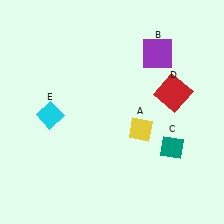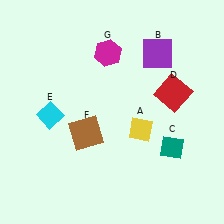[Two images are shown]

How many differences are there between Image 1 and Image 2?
There are 2 differences between the two images.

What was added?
A brown square (F), a magenta hexagon (G) were added in Image 2.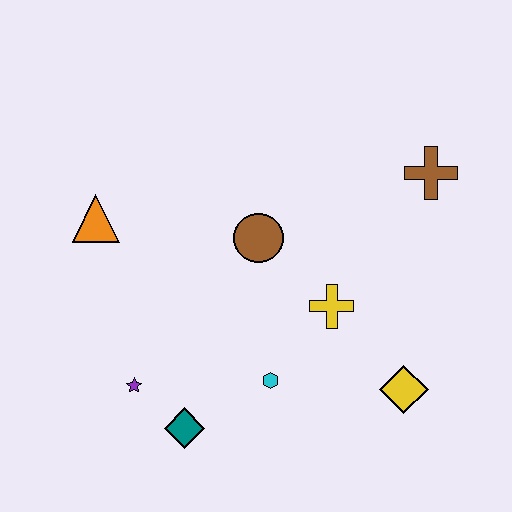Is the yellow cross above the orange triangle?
No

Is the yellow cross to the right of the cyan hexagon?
Yes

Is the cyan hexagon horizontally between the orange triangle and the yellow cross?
Yes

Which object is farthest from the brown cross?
The purple star is farthest from the brown cross.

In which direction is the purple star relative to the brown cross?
The purple star is to the left of the brown cross.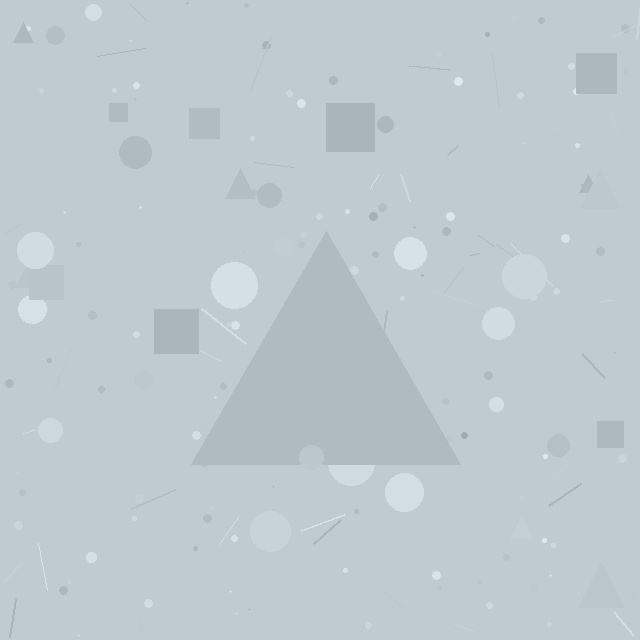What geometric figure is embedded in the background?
A triangle is embedded in the background.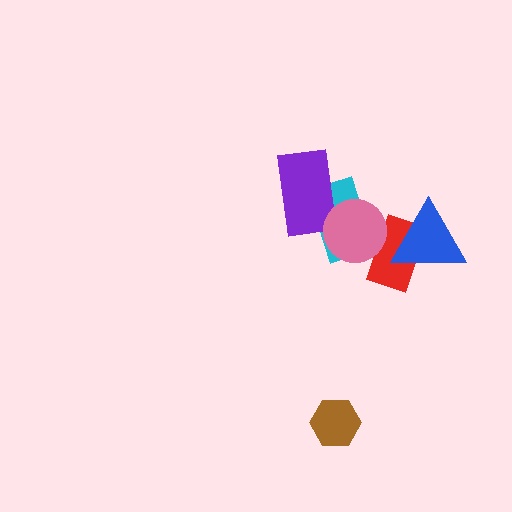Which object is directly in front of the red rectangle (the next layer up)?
The blue triangle is directly in front of the red rectangle.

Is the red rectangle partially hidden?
Yes, it is partially covered by another shape.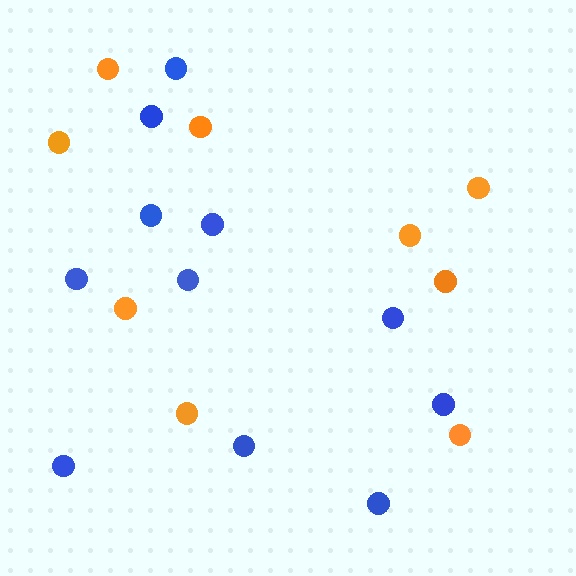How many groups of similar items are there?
There are 2 groups: one group of orange circles (9) and one group of blue circles (11).